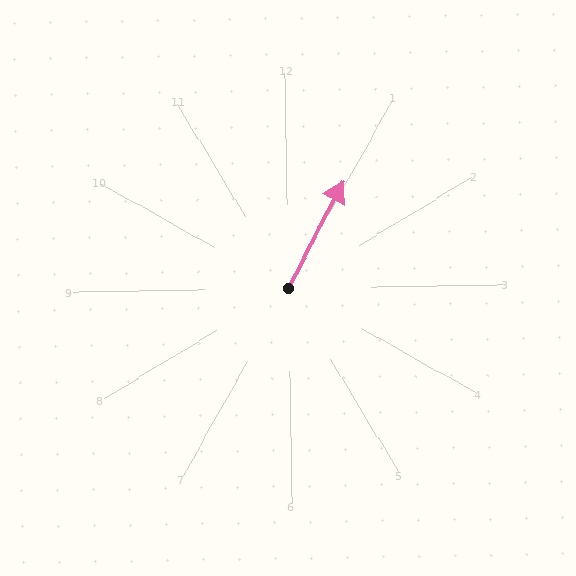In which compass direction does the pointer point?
Northeast.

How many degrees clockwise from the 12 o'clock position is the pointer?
Approximately 28 degrees.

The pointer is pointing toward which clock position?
Roughly 1 o'clock.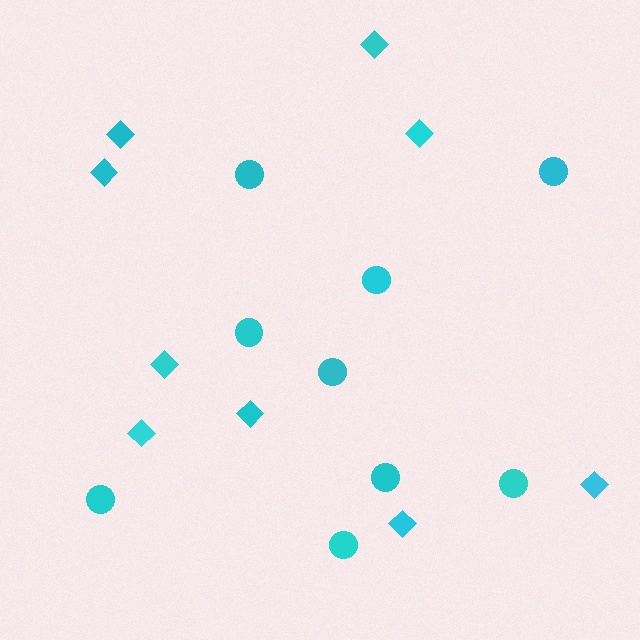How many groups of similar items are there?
There are 2 groups: one group of diamonds (9) and one group of circles (9).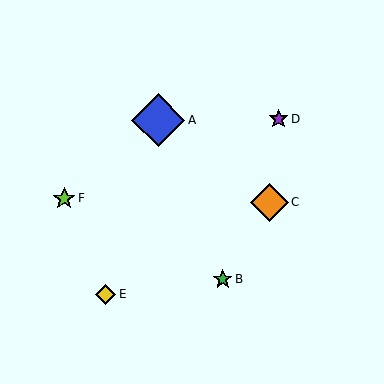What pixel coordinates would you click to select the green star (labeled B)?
Click at (223, 279) to select the green star B.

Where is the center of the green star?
The center of the green star is at (223, 279).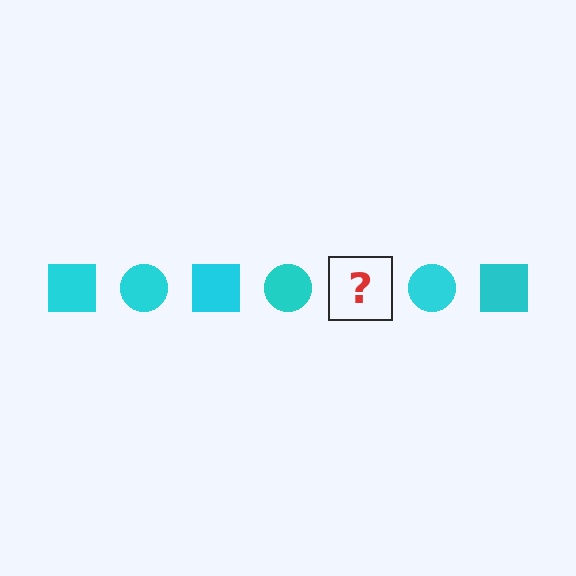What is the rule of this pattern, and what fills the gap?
The rule is that the pattern cycles through square, circle shapes in cyan. The gap should be filled with a cyan square.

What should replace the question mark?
The question mark should be replaced with a cyan square.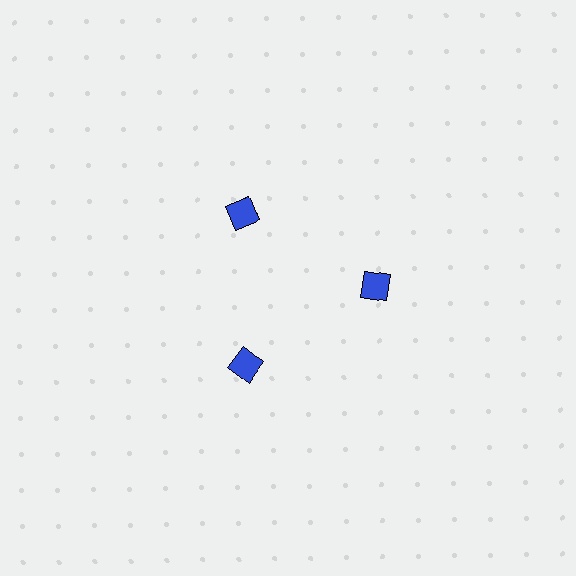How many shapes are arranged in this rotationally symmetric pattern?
There are 3 shapes, arranged in 3 groups of 1.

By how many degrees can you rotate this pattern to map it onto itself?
The pattern maps onto itself every 120 degrees of rotation.